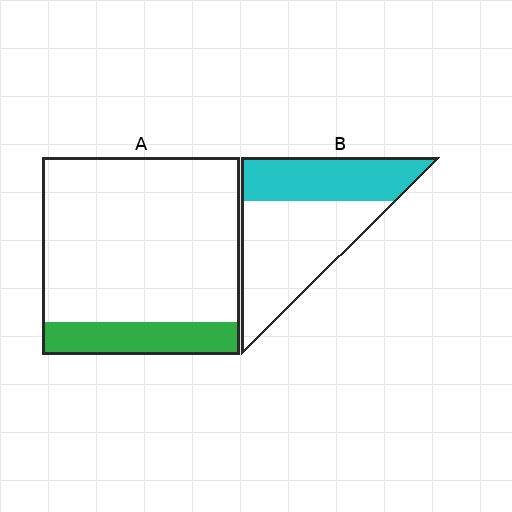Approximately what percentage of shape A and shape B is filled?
A is approximately 15% and B is approximately 40%.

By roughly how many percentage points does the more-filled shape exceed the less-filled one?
By roughly 25 percentage points (B over A).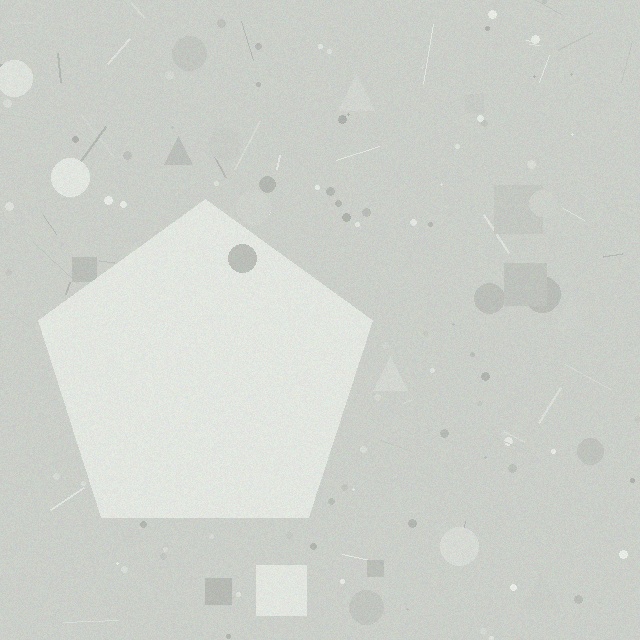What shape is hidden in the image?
A pentagon is hidden in the image.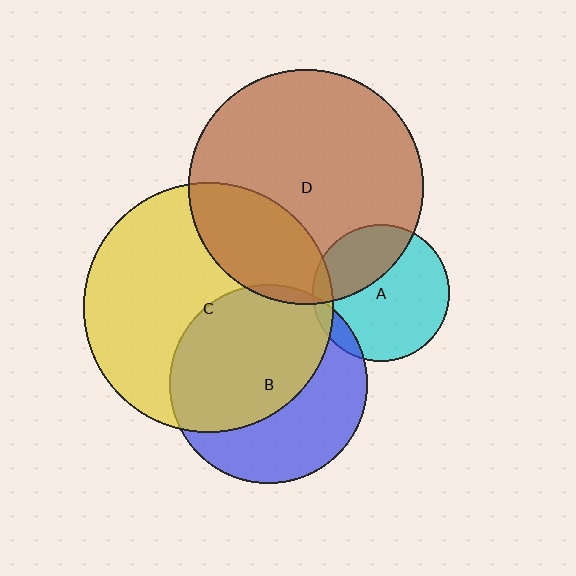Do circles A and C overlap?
Yes.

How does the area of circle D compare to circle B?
Approximately 1.4 times.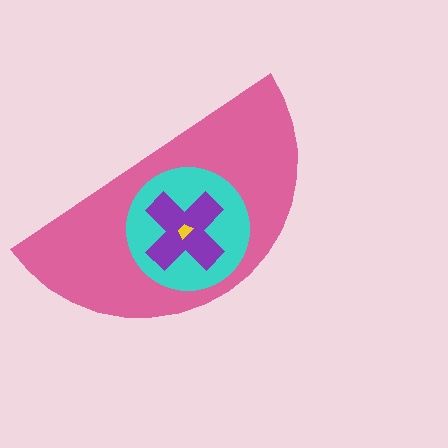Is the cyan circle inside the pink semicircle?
Yes.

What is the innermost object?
The yellow trapezoid.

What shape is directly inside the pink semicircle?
The cyan circle.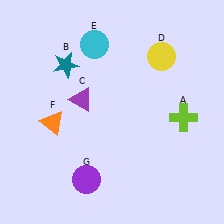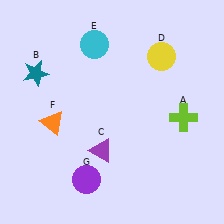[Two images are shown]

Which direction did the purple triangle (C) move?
The purple triangle (C) moved down.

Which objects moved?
The objects that moved are: the teal star (B), the purple triangle (C).